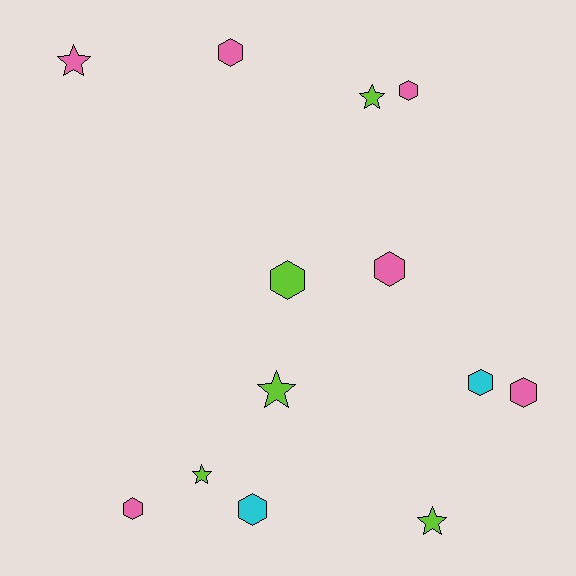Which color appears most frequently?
Pink, with 6 objects.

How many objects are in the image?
There are 13 objects.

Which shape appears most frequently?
Hexagon, with 8 objects.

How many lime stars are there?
There are 4 lime stars.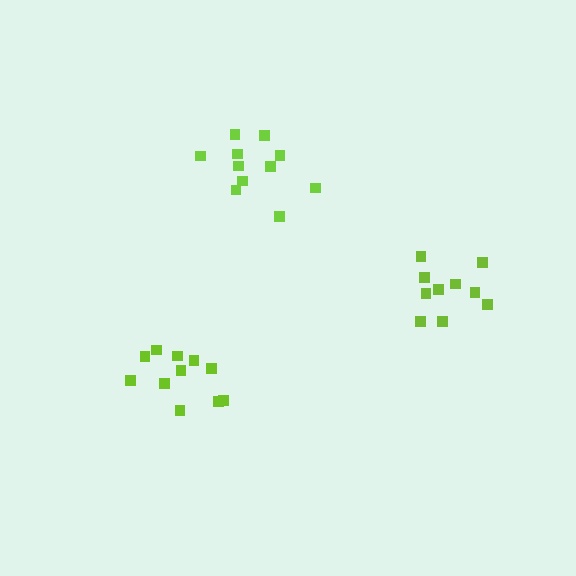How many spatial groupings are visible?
There are 3 spatial groupings.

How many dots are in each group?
Group 1: 11 dots, Group 2: 10 dots, Group 3: 11 dots (32 total).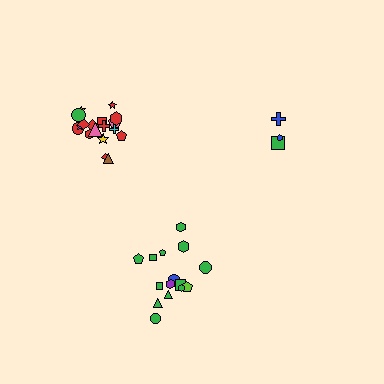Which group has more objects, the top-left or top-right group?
The top-left group.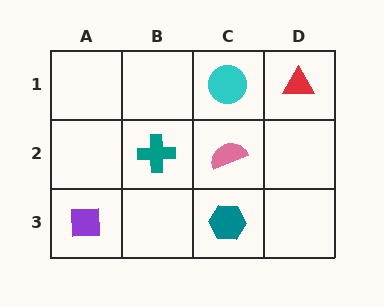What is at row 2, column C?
A pink semicircle.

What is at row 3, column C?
A teal hexagon.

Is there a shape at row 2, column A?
No, that cell is empty.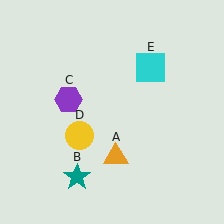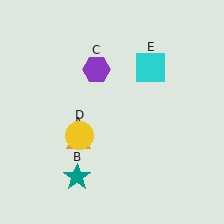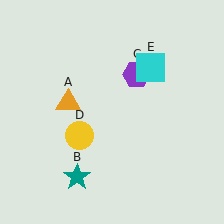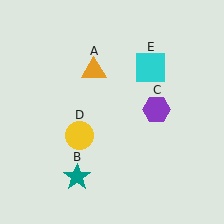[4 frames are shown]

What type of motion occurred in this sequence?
The orange triangle (object A), purple hexagon (object C) rotated clockwise around the center of the scene.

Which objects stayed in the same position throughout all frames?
Teal star (object B) and yellow circle (object D) and cyan square (object E) remained stationary.